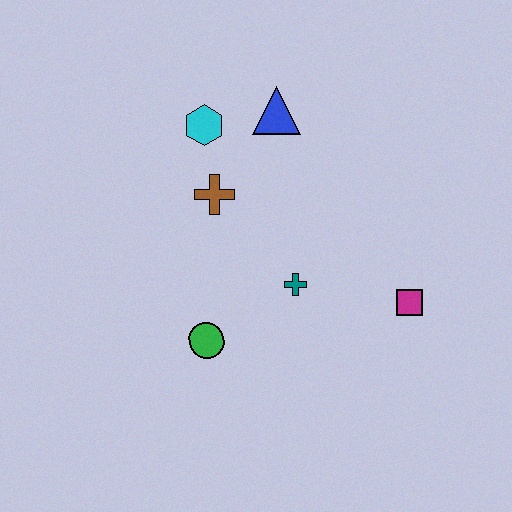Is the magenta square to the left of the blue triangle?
No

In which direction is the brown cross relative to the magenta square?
The brown cross is to the left of the magenta square.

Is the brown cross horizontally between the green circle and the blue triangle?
Yes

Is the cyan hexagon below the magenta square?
No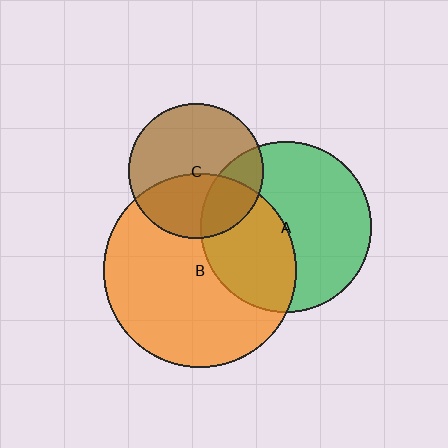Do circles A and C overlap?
Yes.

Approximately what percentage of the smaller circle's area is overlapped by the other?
Approximately 25%.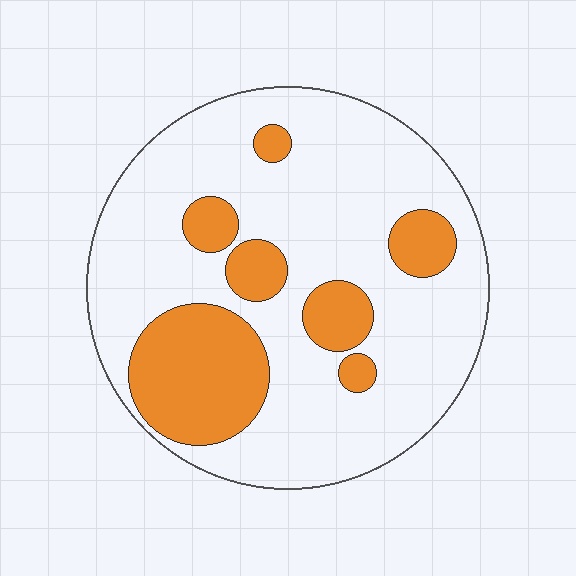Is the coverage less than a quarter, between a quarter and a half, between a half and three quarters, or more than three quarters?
Less than a quarter.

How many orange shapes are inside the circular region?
7.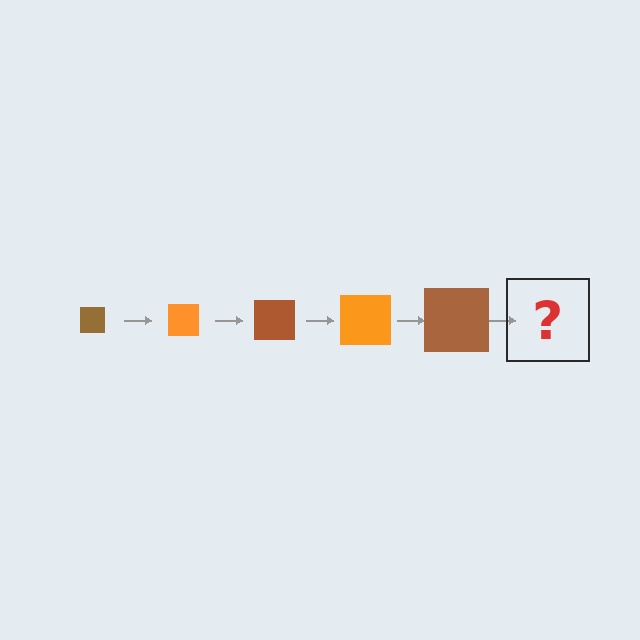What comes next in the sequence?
The next element should be an orange square, larger than the previous one.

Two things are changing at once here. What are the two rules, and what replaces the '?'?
The two rules are that the square grows larger each step and the color cycles through brown and orange. The '?' should be an orange square, larger than the previous one.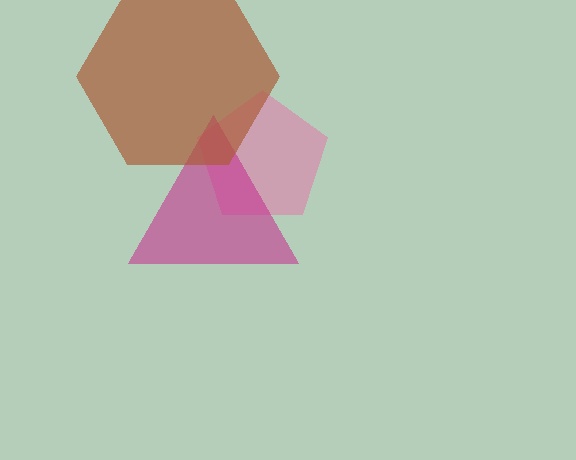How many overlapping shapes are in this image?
There are 3 overlapping shapes in the image.